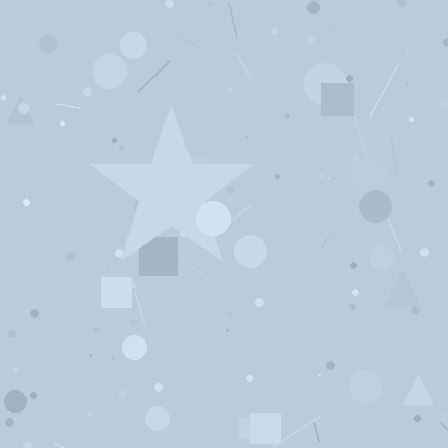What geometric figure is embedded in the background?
A star is embedded in the background.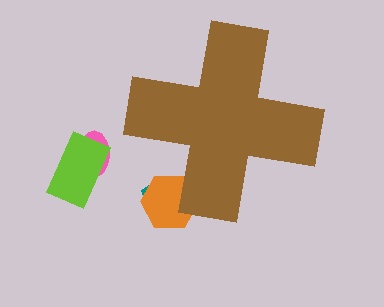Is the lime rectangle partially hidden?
No, the lime rectangle is fully visible.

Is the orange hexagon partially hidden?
Yes, the orange hexagon is partially hidden behind the brown cross.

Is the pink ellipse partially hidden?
No, the pink ellipse is fully visible.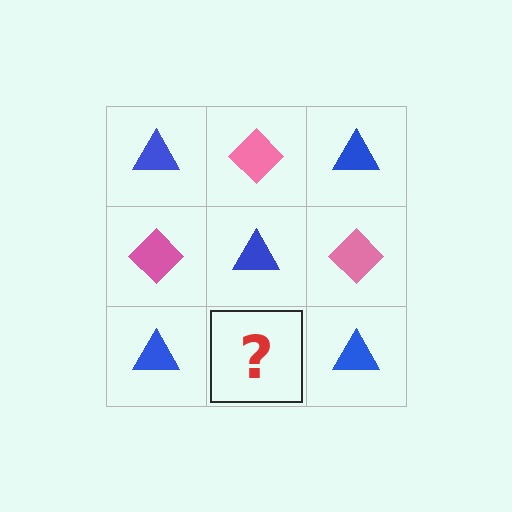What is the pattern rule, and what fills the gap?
The rule is that it alternates blue triangle and pink diamond in a checkerboard pattern. The gap should be filled with a pink diamond.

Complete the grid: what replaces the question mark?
The question mark should be replaced with a pink diamond.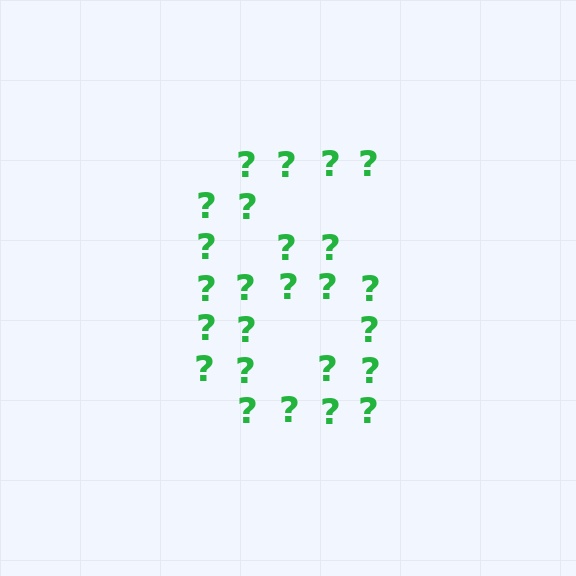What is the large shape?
The large shape is the digit 6.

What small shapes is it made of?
It is made of small question marks.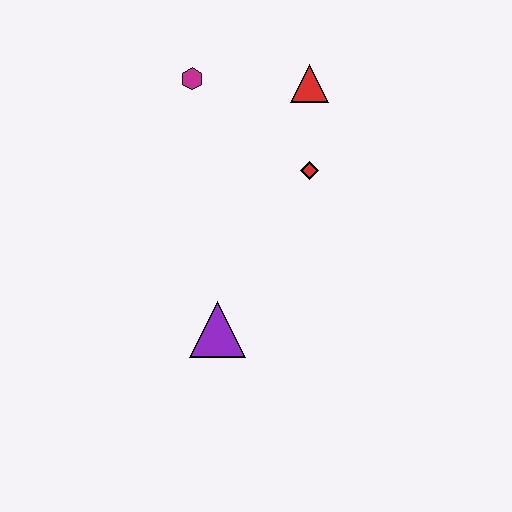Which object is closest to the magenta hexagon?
The red triangle is closest to the magenta hexagon.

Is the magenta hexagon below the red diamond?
No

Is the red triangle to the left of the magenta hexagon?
No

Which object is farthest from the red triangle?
The purple triangle is farthest from the red triangle.